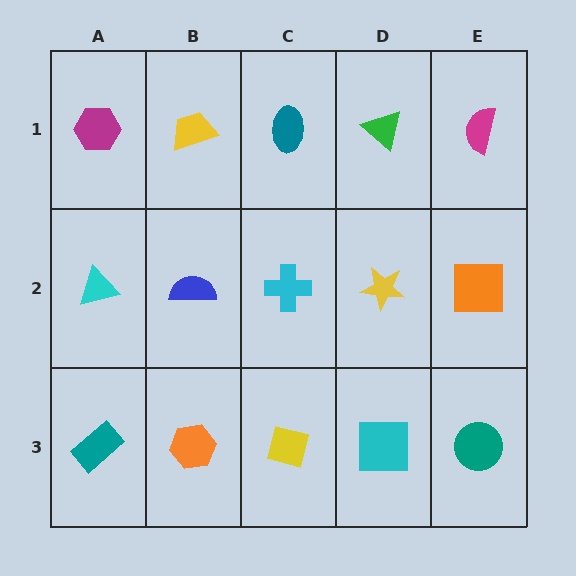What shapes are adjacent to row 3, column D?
A yellow star (row 2, column D), a yellow square (row 3, column C), a teal circle (row 3, column E).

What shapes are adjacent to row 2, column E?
A magenta semicircle (row 1, column E), a teal circle (row 3, column E), a yellow star (row 2, column D).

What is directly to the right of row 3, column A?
An orange hexagon.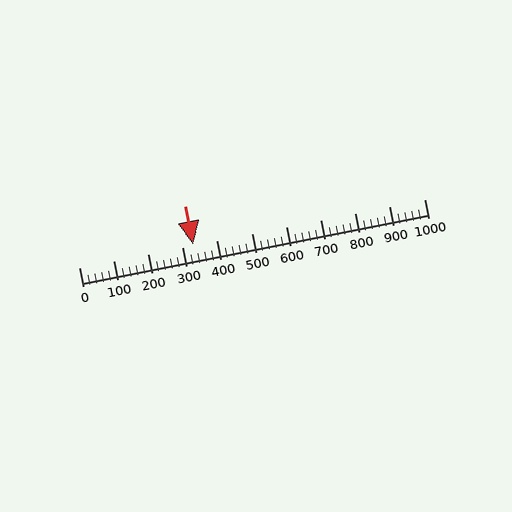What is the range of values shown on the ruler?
The ruler shows values from 0 to 1000.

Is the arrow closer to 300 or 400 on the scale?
The arrow is closer to 300.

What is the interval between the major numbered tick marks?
The major tick marks are spaced 100 units apart.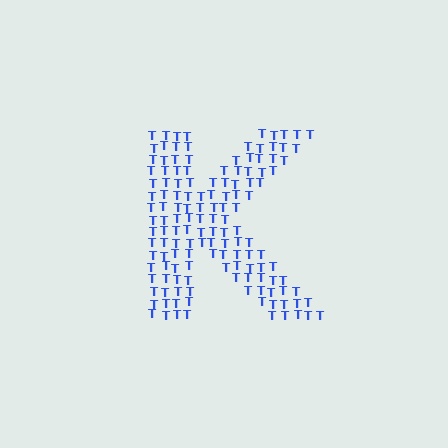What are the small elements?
The small elements are letter T's.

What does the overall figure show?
The overall figure shows the letter K.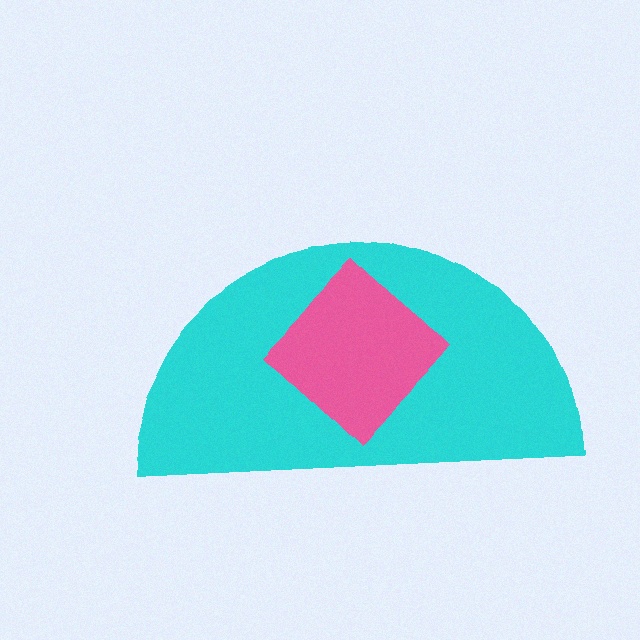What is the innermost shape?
The pink diamond.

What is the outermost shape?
The cyan semicircle.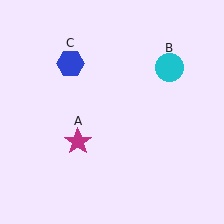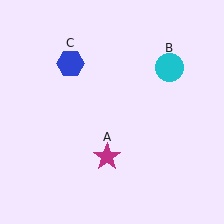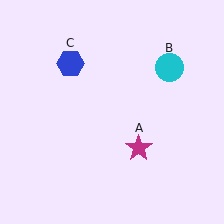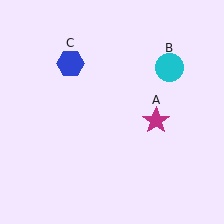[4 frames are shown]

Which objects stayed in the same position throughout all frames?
Cyan circle (object B) and blue hexagon (object C) remained stationary.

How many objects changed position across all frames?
1 object changed position: magenta star (object A).